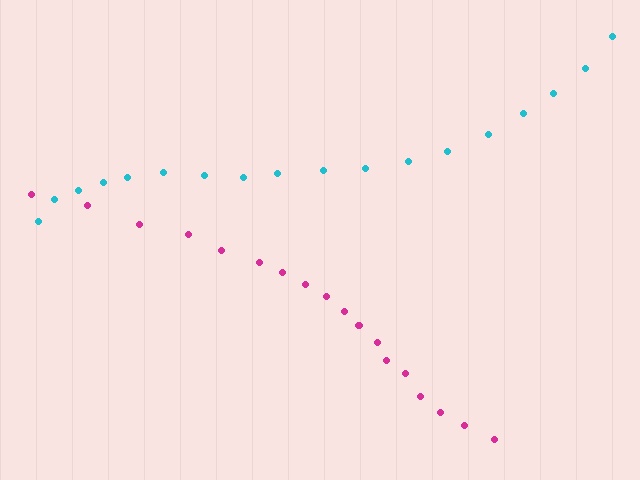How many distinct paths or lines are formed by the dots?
There are 2 distinct paths.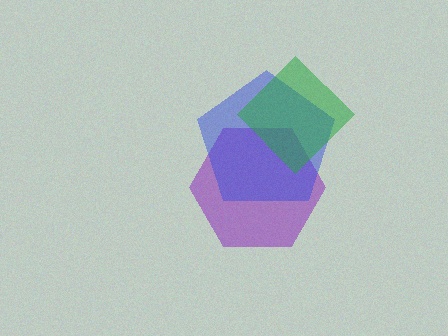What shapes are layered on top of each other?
The layered shapes are: a purple hexagon, a blue pentagon, a green diamond.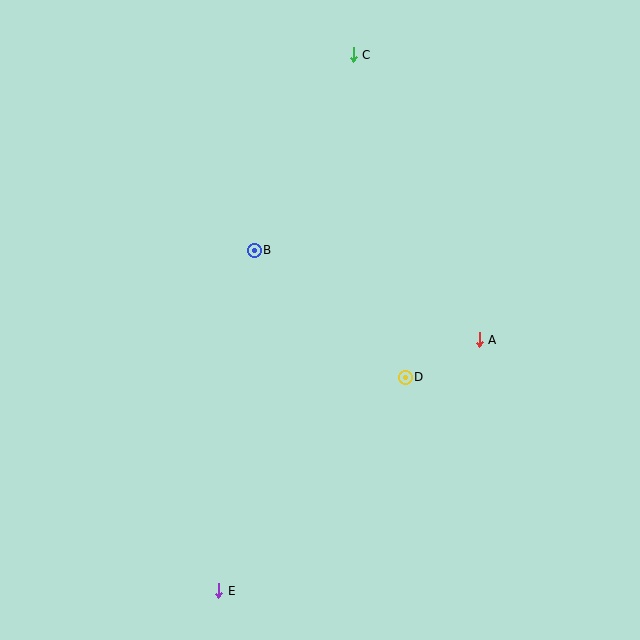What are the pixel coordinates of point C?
Point C is at (353, 55).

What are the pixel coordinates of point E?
Point E is at (219, 591).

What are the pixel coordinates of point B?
Point B is at (254, 250).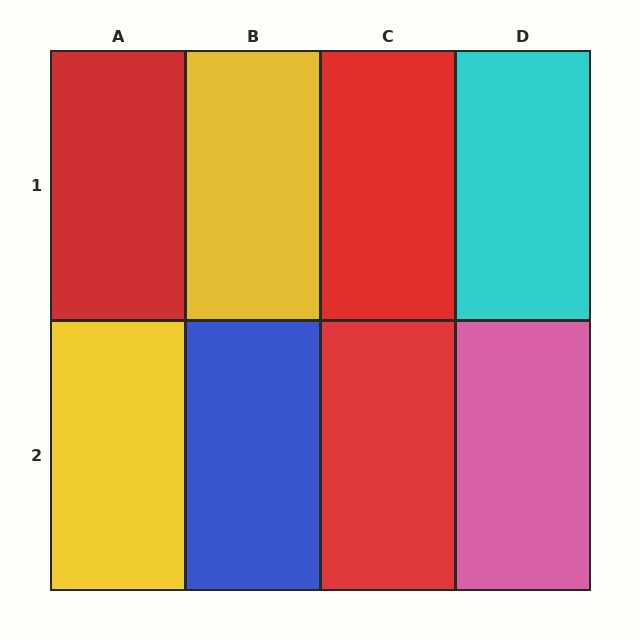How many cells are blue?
1 cell is blue.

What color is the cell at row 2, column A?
Yellow.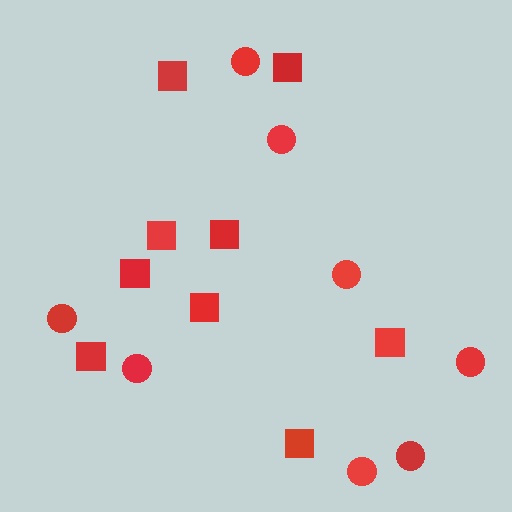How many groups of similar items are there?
There are 2 groups: one group of circles (8) and one group of squares (9).